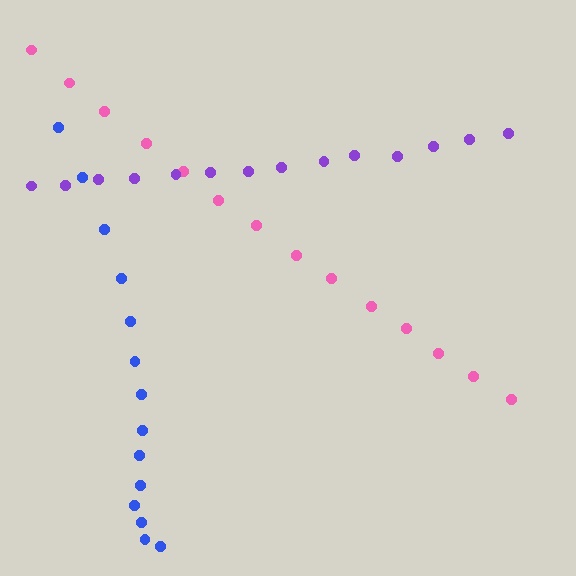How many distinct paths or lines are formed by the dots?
There are 3 distinct paths.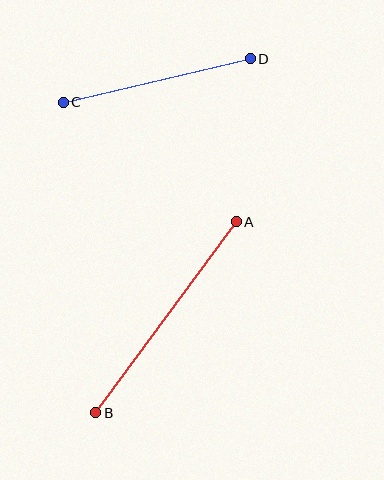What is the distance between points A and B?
The distance is approximately 237 pixels.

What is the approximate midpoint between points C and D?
The midpoint is at approximately (157, 80) pixels.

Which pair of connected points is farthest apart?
Points A and B are farthest apart.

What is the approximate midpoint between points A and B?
The midpoint is at approximately (166, 317) pixels.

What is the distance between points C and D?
The distance is approximately 192 pixels.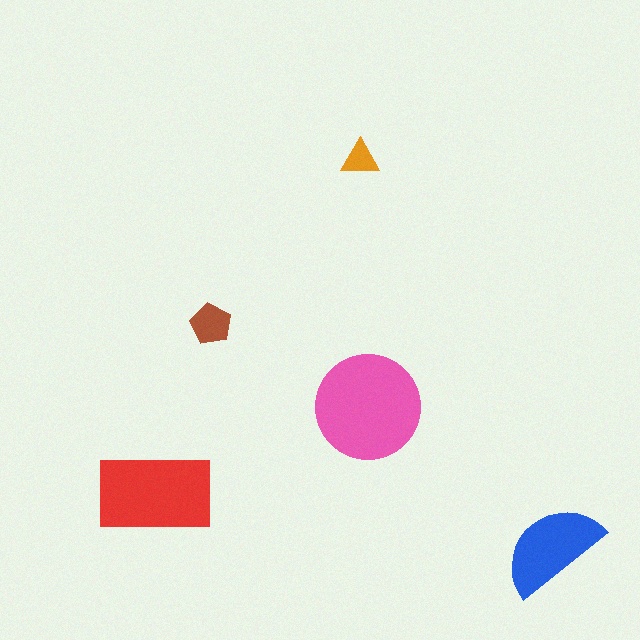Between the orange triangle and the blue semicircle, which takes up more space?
The blue semicircle.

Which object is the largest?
The pink circle.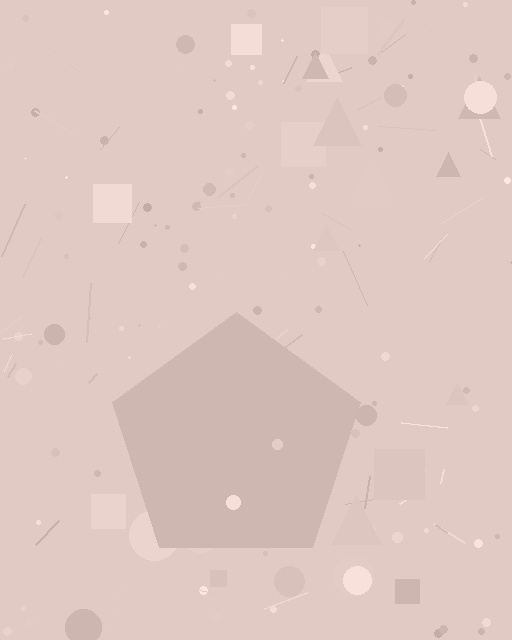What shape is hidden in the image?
A pentagon is hidden in the image.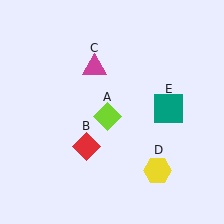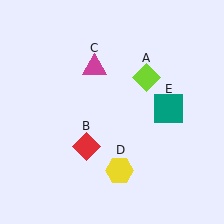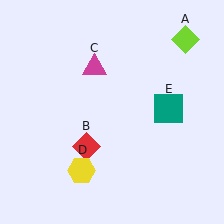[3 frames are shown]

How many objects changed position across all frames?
2 objects changed position: lime diamond (object A), yellow hexagon (object D).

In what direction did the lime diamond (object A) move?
The lime diamond (object A) moved up and to the right.